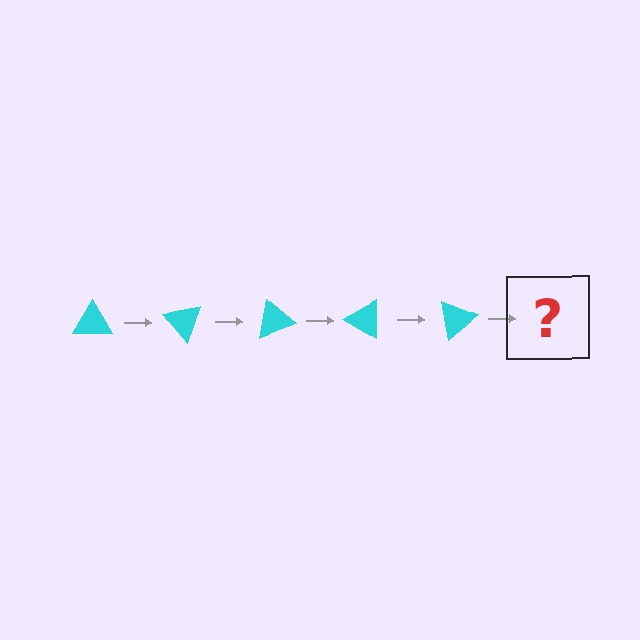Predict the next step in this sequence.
The next step is a cyan triangle rotated 250 degrees.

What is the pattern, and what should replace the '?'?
The pattern is that the triangle rotates 50 degrees each step. The '?' should be a cyan triangle rotated 250 degrees.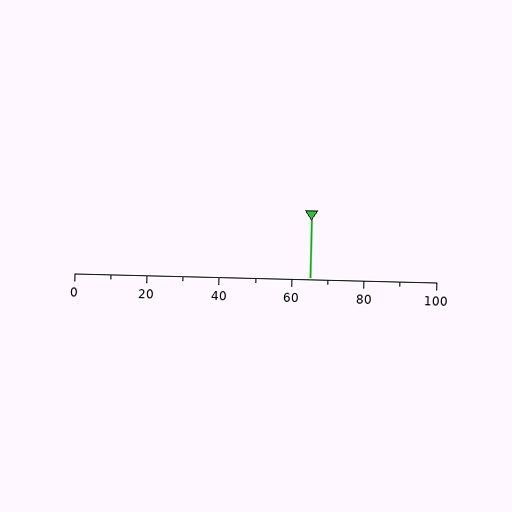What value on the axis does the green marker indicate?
The marker indicates approximately 65.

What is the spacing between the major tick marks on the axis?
The major ticks are spaced 20 apart.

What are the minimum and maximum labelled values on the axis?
The axis runs from 0 to 100.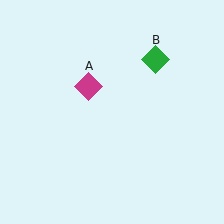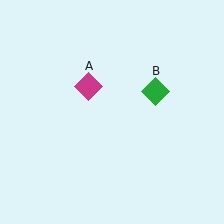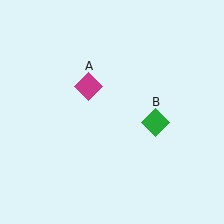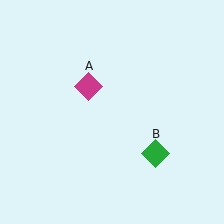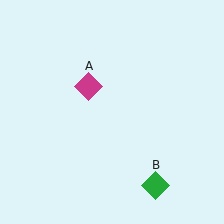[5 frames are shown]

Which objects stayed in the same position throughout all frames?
Magenta diamond (object A) remained stationary.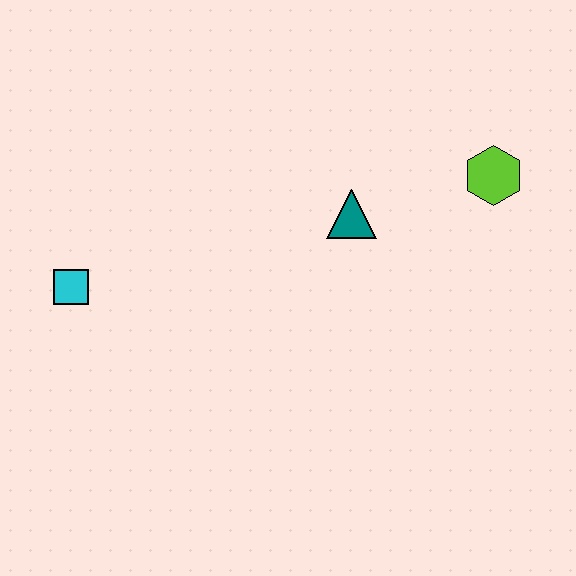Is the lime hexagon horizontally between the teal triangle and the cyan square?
No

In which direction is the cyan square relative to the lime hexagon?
The cyan square is to the left of the lime hexagon.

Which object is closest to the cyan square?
The teal triangle is closest to the cyan square.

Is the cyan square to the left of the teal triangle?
Yes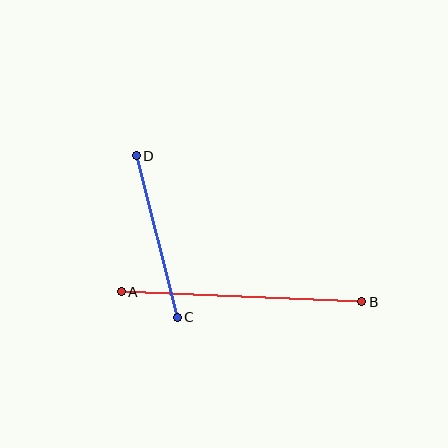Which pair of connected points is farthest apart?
Points A and B are farthest apart.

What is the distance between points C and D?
The distance is approximately 167 pixels.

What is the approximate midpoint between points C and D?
The midpoint is at approximately (157, 236) pixels.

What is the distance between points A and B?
The distance is approximately 241 pixels.